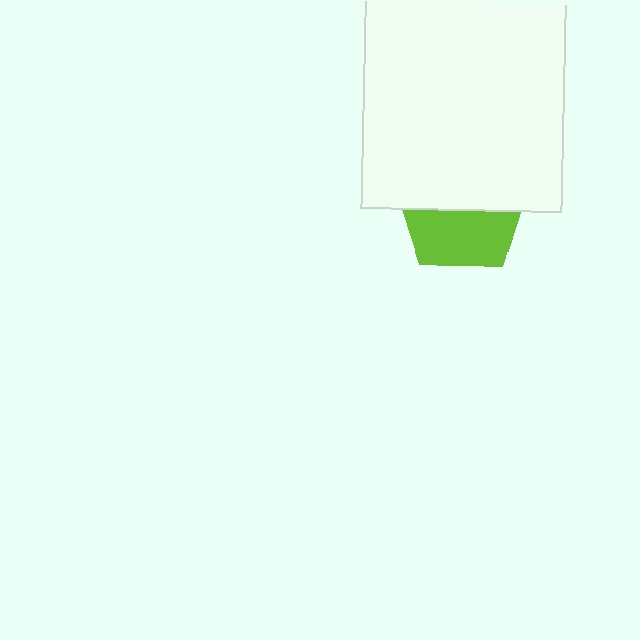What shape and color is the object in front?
The object in front is a white rectangle.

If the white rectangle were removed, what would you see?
You would see the complete lime pentagon.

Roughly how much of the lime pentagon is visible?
About half of it is visible (roughly 47%).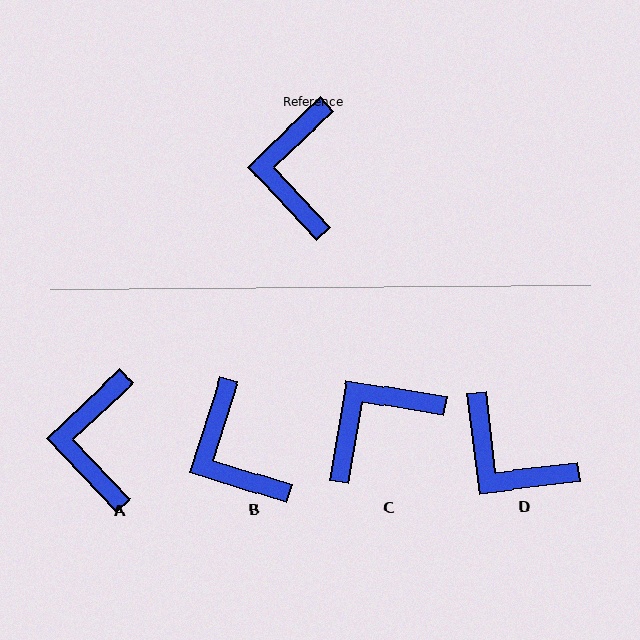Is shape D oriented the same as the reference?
No, it is off by about 54 degrees.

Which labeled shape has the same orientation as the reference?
A.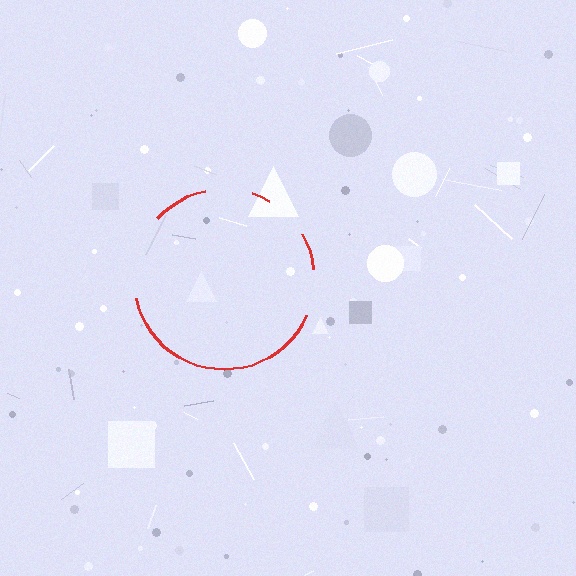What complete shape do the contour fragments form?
The contour fragments form a circle.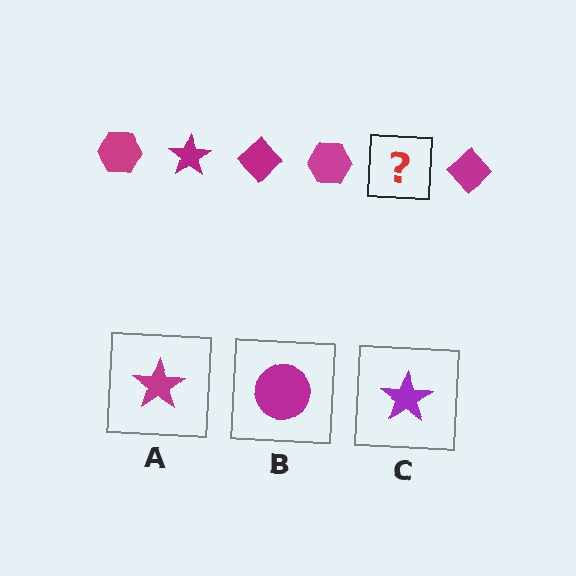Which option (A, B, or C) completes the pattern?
A.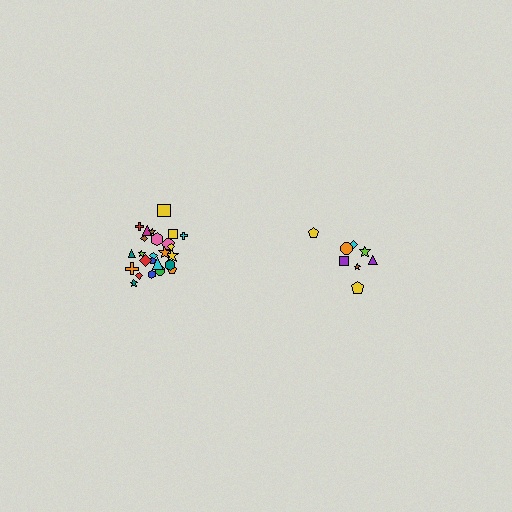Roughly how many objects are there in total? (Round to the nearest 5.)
Roughly 35 objects in total.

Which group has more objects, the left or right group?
The left group.